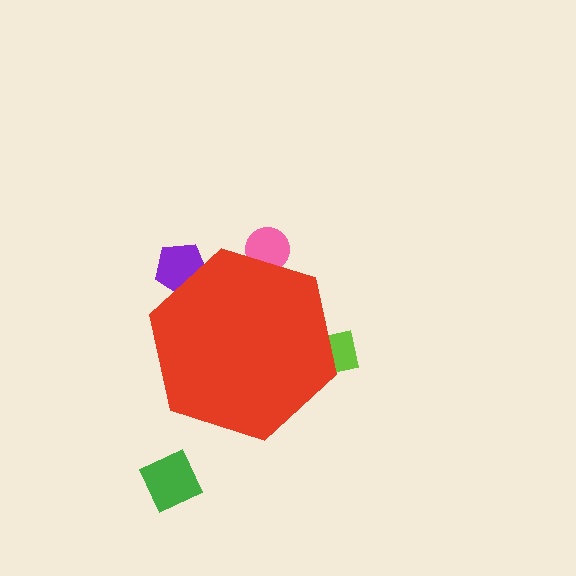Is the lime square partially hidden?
Yes, the lime square is partially hidden behind the red hexagon.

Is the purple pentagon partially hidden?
Yes, the purple pentagon is partially hidden behind the red hexagon.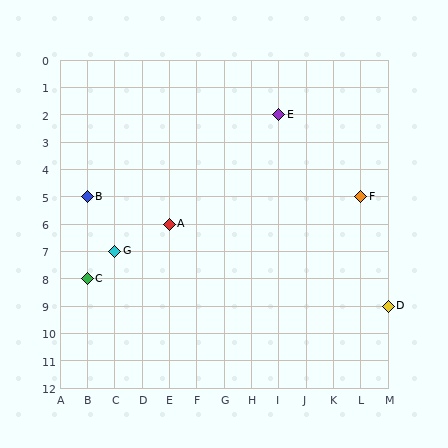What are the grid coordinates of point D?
Point D is at grid coordinates (M, 9).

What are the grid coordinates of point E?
Point E is at grid coordinates (I, 2).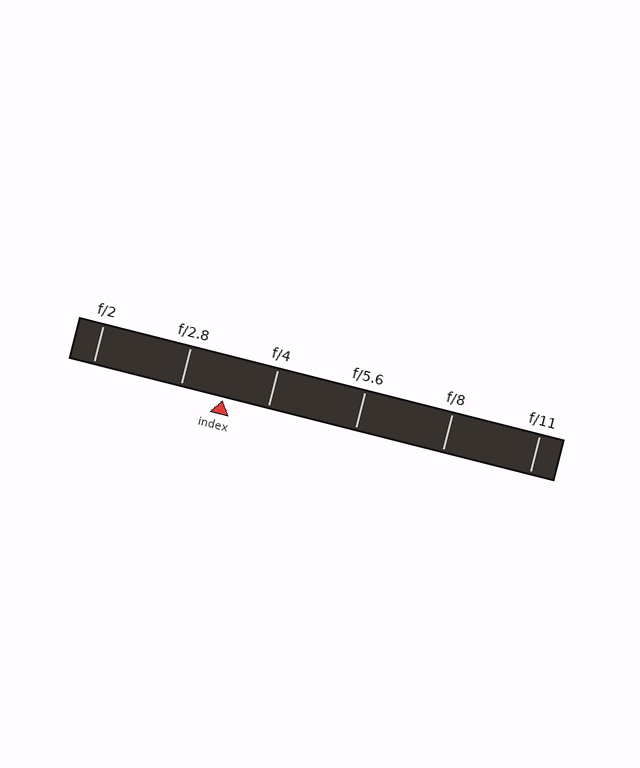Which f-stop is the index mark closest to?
The index mark is closest to f/2.8.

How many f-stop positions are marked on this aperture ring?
There are 6 f-stop positions marked.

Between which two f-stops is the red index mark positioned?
The index mark is between f/2.8 and f/4.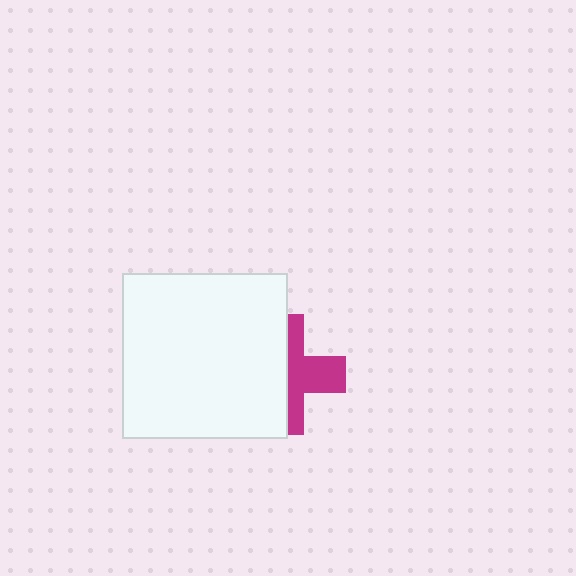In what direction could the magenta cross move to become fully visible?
The magenta cross could move right. That would shift it out from behind the white square entirely.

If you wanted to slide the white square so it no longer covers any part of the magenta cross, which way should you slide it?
Slide it left — that is the most direct way to separate the two shapes.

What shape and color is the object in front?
The object in front is a white square.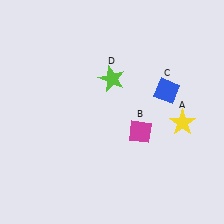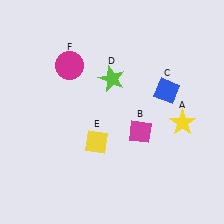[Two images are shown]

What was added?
A yellow diamond (E), a magenta circle (F) were added in Image 2.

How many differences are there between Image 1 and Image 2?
There are 2 differences between the two images.